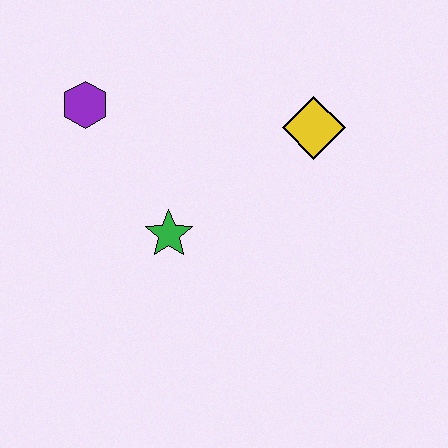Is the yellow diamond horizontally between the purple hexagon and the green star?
No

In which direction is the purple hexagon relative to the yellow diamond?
The purple hexagon is to the left of the yellow diamond.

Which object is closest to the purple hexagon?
The green star is closest to the purple hexagon.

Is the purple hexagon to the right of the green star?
No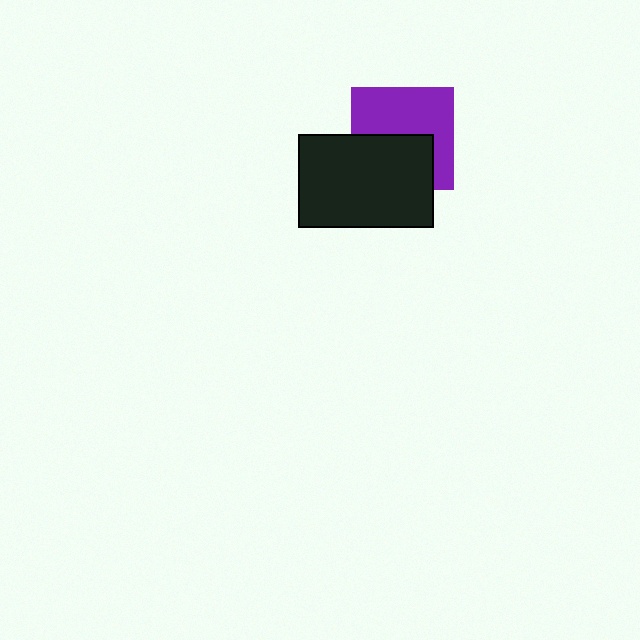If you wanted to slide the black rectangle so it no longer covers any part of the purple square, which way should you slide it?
Slide it down — that is the most direct way to separate the two shapes.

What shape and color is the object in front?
The object in front is a black rectangle.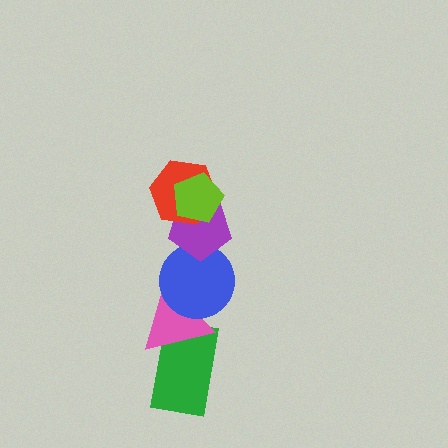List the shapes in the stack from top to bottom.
From top to bottom: the lime pentagon, the red hexagon, the purple pentagon, the blue circle, the pink triangle, the green rectangle.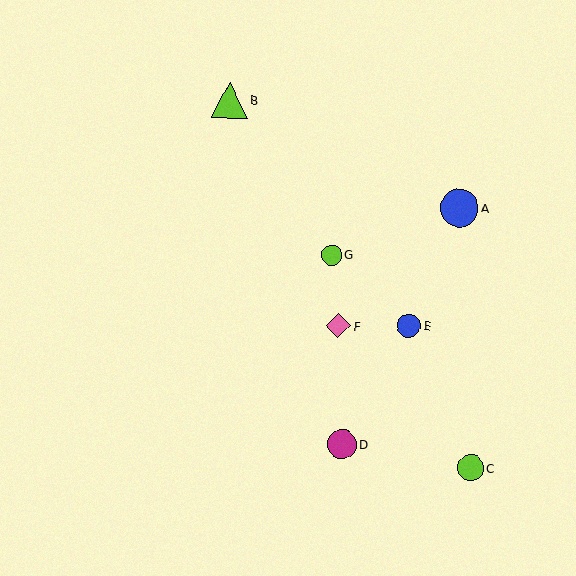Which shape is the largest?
The blue circle (labeled A) is the largest.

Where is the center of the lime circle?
The center of the lime circle is at (471, 468).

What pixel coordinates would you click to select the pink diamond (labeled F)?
Click at (338, 326) to select the pink diamond F.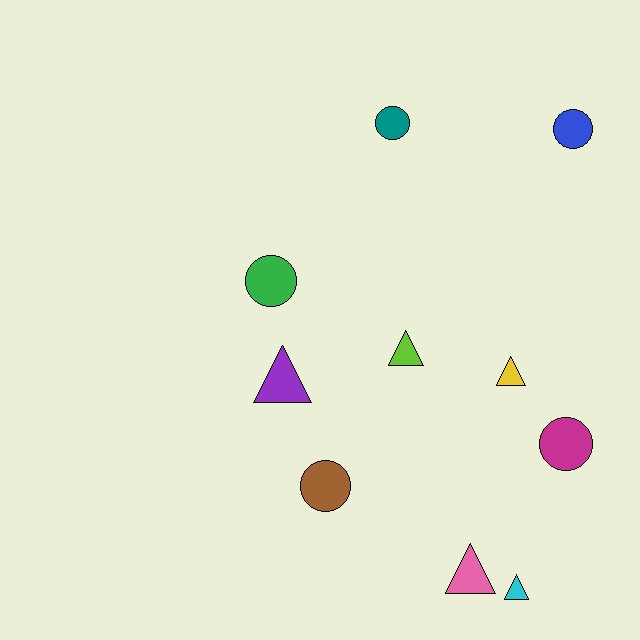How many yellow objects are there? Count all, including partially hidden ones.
There is 1 yellow object.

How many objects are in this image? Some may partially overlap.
There are 10 objects.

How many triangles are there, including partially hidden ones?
There are 5 triangles.